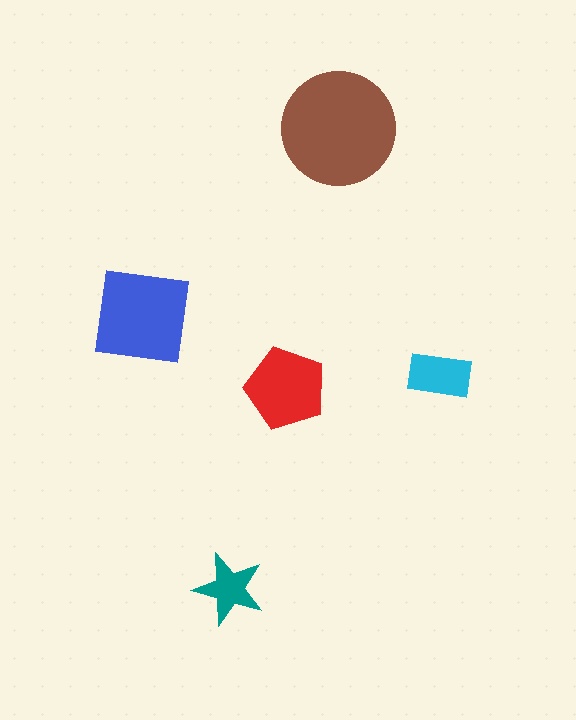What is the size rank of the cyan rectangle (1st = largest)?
4th.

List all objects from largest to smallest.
The brown circle, the blue square, the red pentagon, the cyan rectangle, the teal star.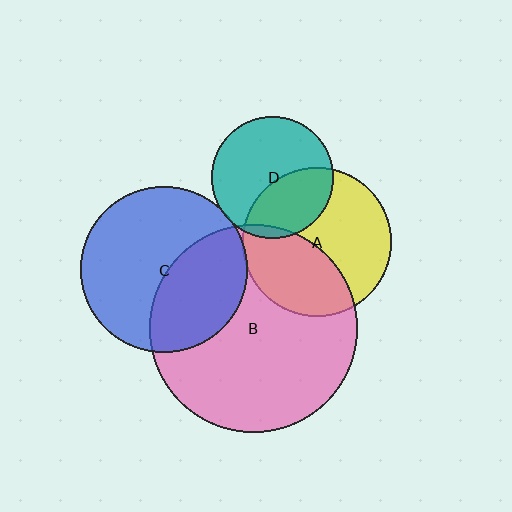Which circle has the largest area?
Circle B (pink).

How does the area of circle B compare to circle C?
Approximately 1.6 times.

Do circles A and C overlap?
Yes.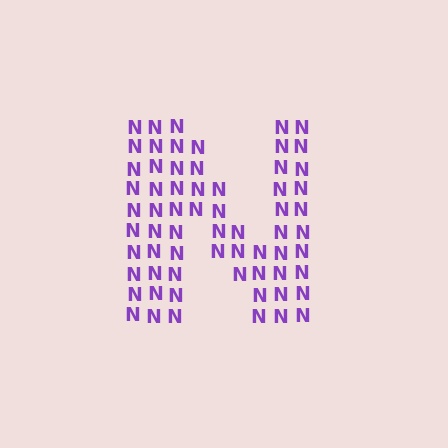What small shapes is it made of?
It is made of small letter N's.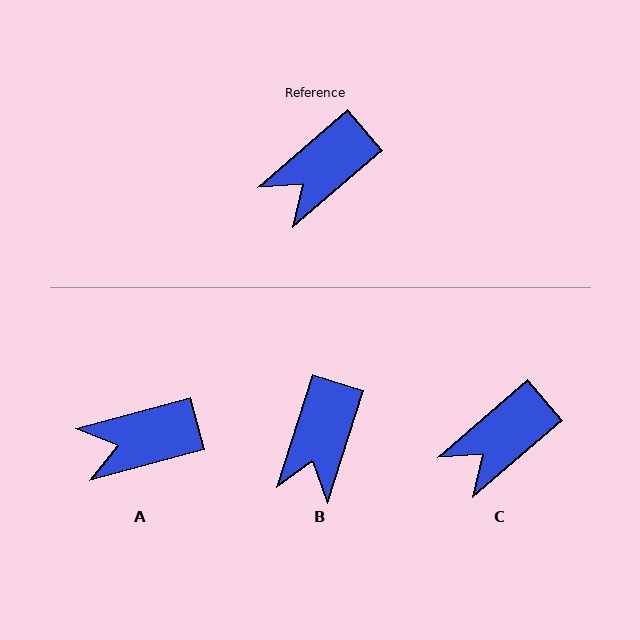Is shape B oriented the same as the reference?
No, it is off by about 31 degrees.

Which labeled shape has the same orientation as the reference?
C.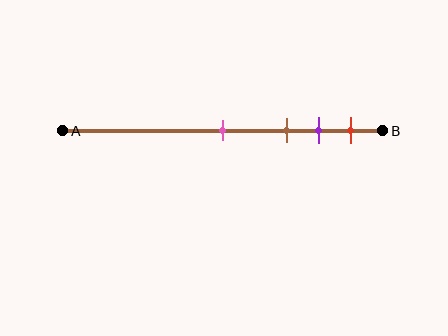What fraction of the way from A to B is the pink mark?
The pink mark is approximately 50% (0.5) of the way from A to B.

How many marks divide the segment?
There are 4 marks dividing the segment.